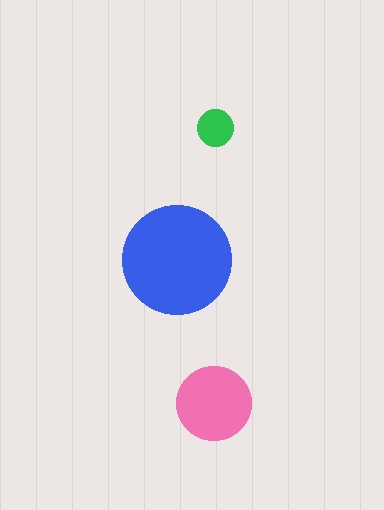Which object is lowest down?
The pink circle is bottommost.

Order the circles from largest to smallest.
the blue one, the pink one, the green one.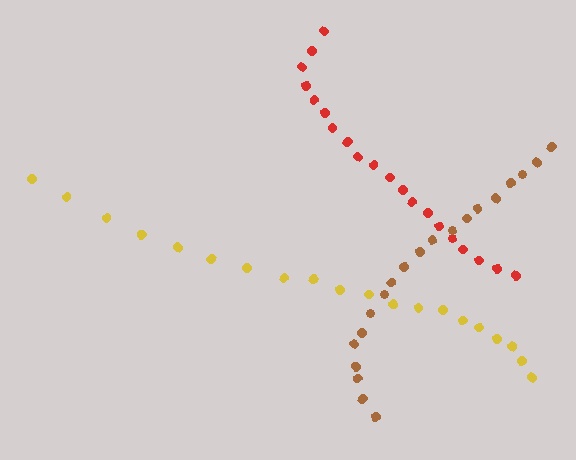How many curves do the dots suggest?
There are 3 distinct paths.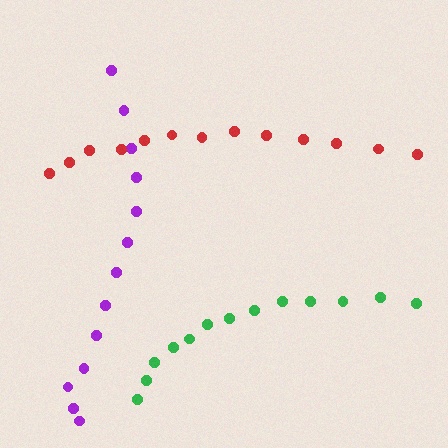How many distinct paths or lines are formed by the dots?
There are 3 distinct paths.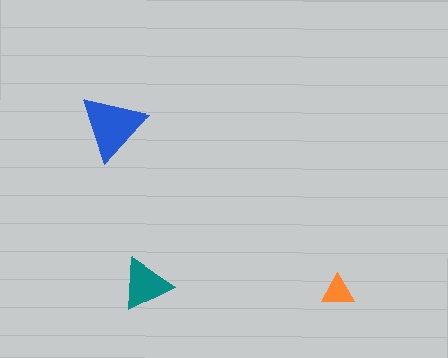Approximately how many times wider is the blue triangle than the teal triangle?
About 1.5 times wider.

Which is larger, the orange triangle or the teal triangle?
The teal one.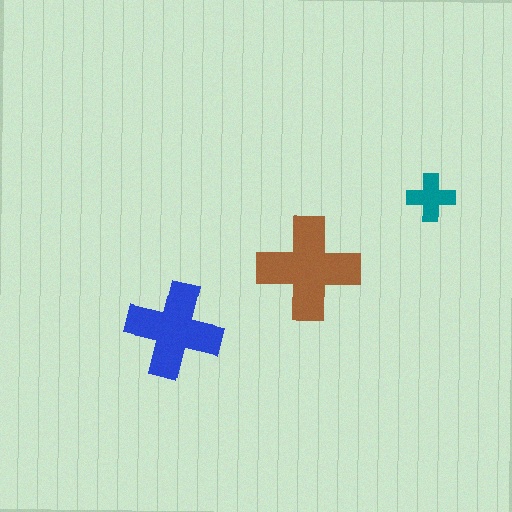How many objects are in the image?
There are 3 objects in the image.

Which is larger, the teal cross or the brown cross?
The brown one.